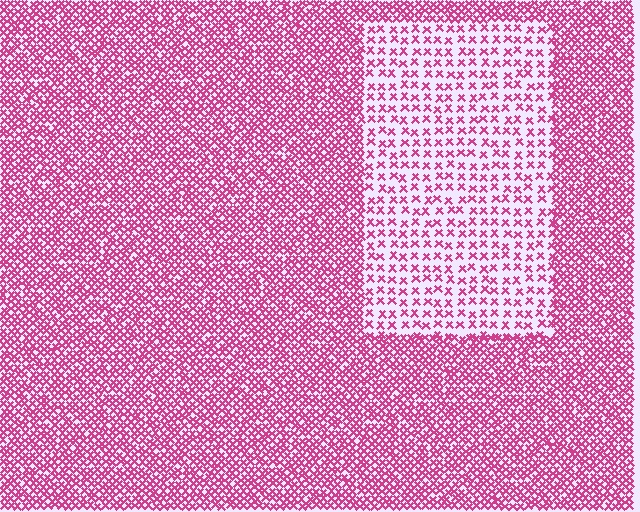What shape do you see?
I see a rectangle.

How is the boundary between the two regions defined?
The boundary is defined by a change in element density (approximately 2.4x ratio). All elements are the same color, size, and shape.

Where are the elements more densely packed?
The elements are more densely packed outside the rectangle boundary.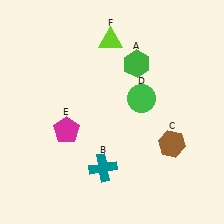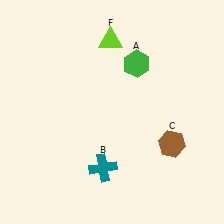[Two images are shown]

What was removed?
The green circle (D), the magenta pentagon (E) were removed in Image 2.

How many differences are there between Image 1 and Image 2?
There are 2 differences between the two images.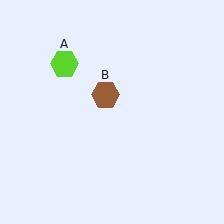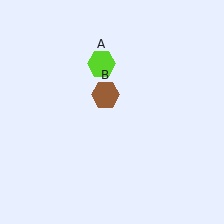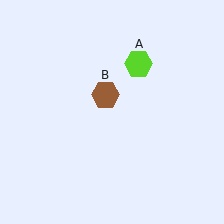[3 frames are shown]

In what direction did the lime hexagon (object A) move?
The lime hexagon (object A) moved right.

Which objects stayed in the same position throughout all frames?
Brown hexagon (object B) remained stationary.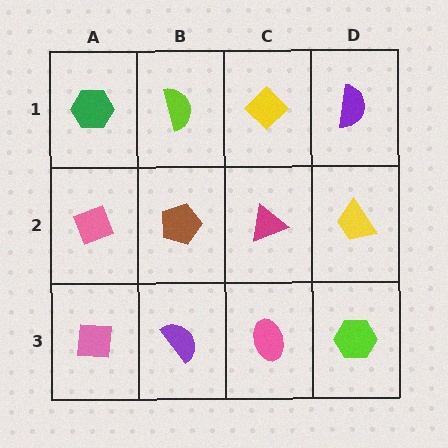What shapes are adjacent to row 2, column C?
A yellow diamond (row 1, column C), a pink ellipse (row 3, column C), a brown pentagon (row 2, column B), a yellow trapezoid (row 2, column D).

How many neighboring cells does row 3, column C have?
3.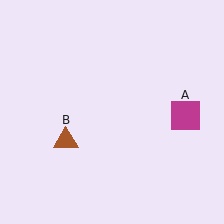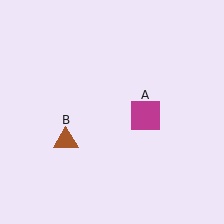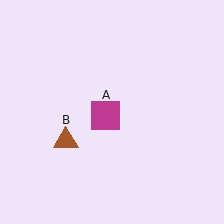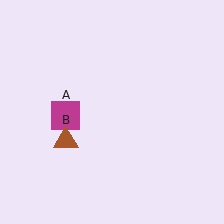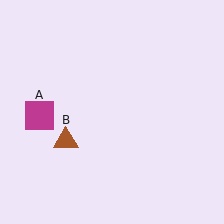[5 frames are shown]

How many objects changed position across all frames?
1 object changed position: magenta square (object A).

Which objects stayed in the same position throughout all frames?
Brown triangle (object B) remained stationary.